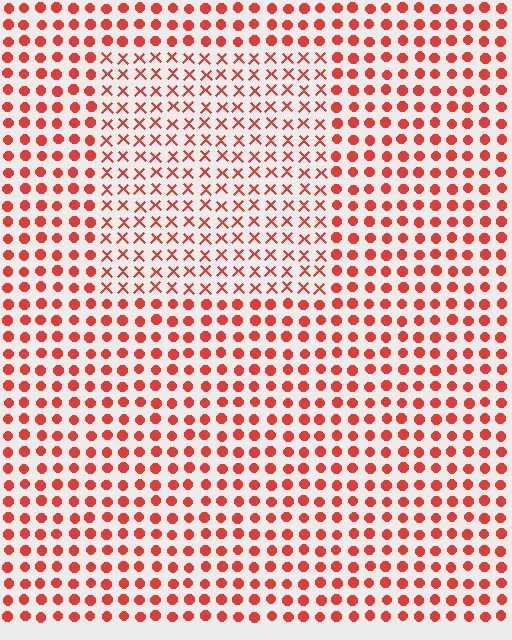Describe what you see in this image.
The image is filled with small red elements arranged in a uniform grid. A rectangle-shaped region contains X marks, while the surrounding area contains circles. The boundary is defined purely by the change in element shape.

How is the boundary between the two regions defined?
The boundary is defined by a change in element shape: X marks inside vs. circles outside. All elements share the same color and spacing.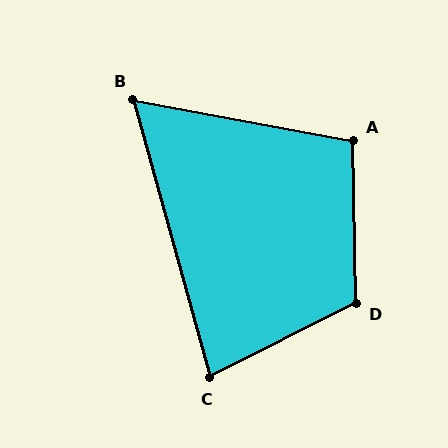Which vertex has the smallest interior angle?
B, at approximately 64 degrees.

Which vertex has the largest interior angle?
D, at approximately 116 degrees.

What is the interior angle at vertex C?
Approximately 79 degrees (acute).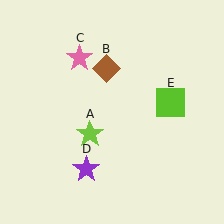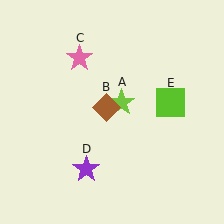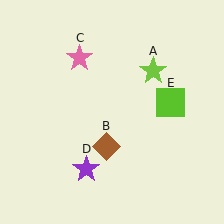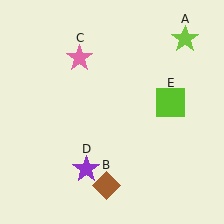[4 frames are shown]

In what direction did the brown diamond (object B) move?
The brown diamond (object B) moved down.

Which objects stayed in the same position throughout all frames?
Pink star (object C) and purple star (object D) and lime square (object E) remained stationary.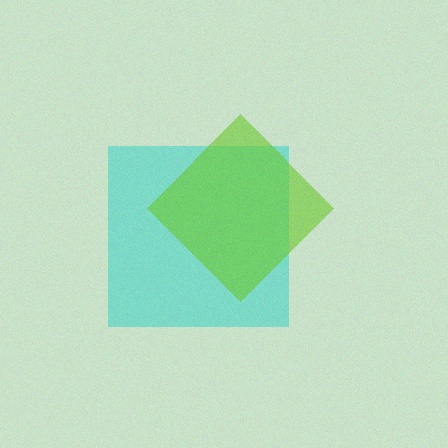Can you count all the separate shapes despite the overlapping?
Yes, there are 2 separate shapes.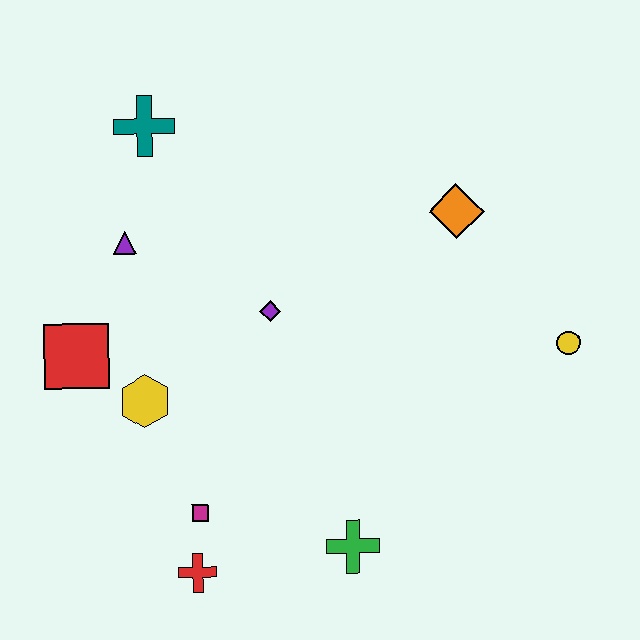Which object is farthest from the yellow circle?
The red square is farthest from the yellow circle.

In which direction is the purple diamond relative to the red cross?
The purple diamond is above the red cross.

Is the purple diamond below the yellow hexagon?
No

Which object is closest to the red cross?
The magenta square is closest to the red cross.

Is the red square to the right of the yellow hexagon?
No